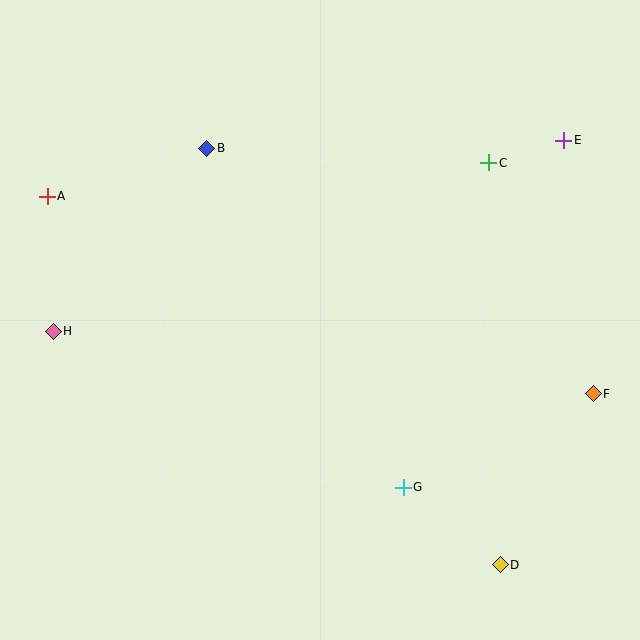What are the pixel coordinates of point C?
Point C is at (489, 163).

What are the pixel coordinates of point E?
Point E is at (564, 140).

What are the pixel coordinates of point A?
Point A is at (47, 196).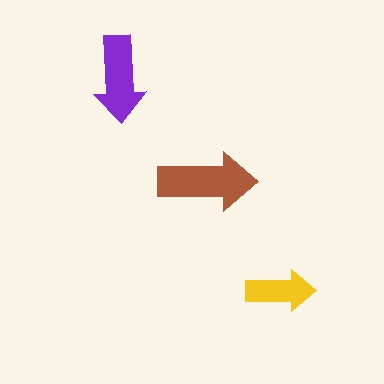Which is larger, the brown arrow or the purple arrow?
The brown one.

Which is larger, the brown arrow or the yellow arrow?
The brown one.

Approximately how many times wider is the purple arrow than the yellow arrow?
About 1.5 times wider.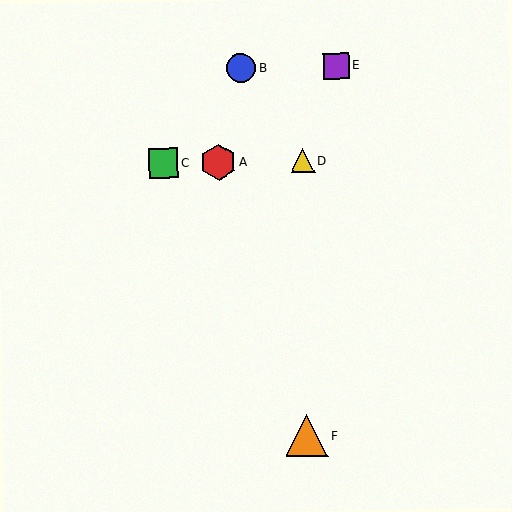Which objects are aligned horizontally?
Objects A, C, D are aligned horizontally.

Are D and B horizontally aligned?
No, D is at y≈161 and B is at y≈68.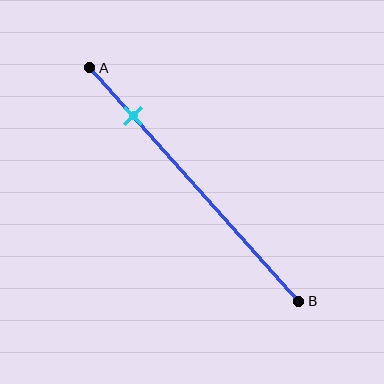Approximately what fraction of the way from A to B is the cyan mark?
The cyan mark is approximately 20% of the way from A to B.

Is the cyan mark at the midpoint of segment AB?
No, the mark is at about 20% from A, not at the 50% midpoint.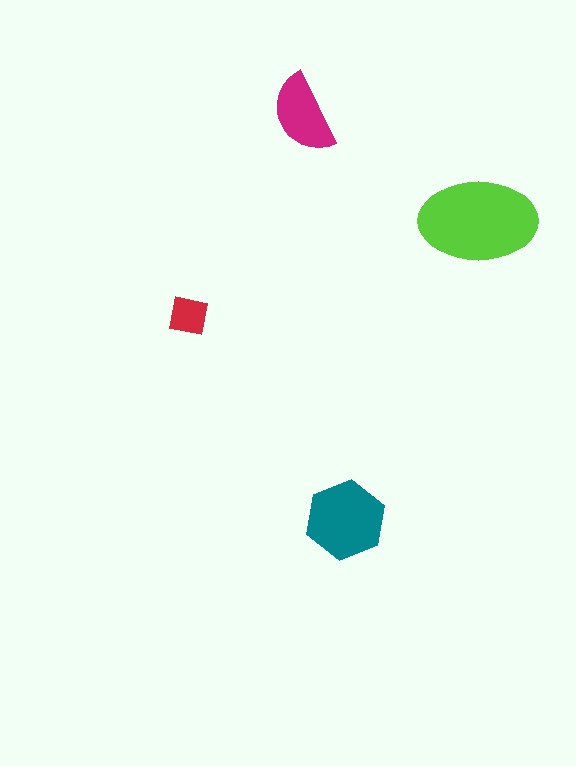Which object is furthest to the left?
The red square is leftmost.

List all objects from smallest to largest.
The red square, the magenta semicircle, the teal hexagon, the lime ellipse.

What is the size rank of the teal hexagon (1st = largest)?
2nd.